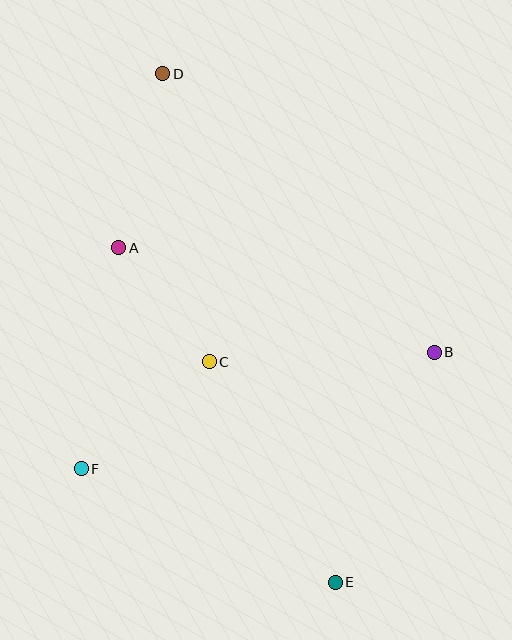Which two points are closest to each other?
Points A and C are closest to each other.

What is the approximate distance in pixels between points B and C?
The distance between B and C is approximately 225 pixels.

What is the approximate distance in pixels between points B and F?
The distance between B and F is approximately 372 pixels.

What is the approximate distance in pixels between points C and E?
The distance between C and E is approximately 254 pixels.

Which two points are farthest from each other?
Points D and E are farthest from each other.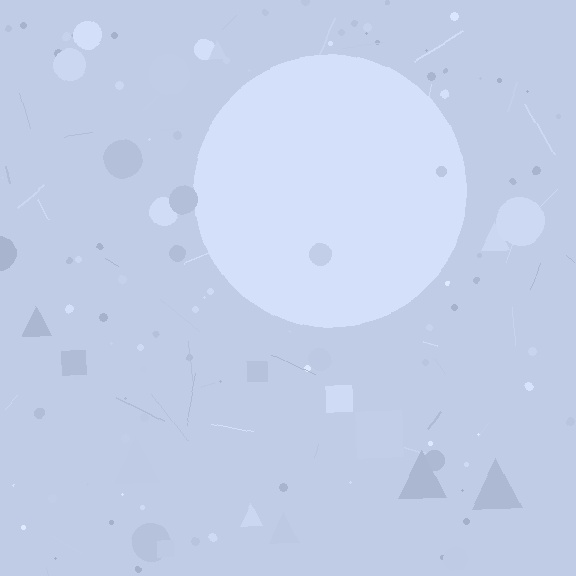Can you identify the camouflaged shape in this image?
The camouflaged shape is a circle.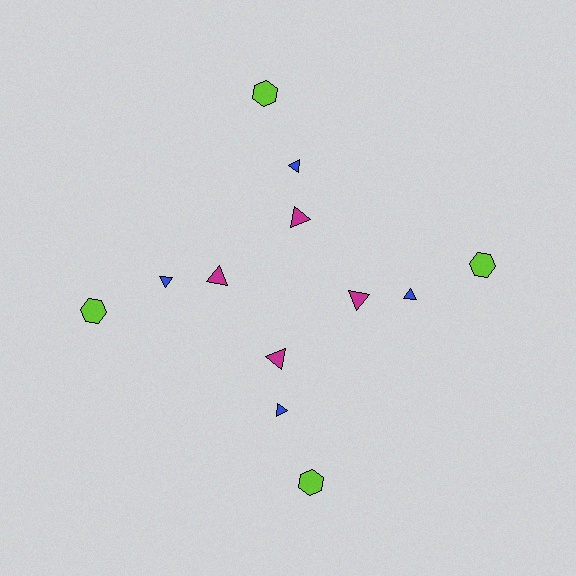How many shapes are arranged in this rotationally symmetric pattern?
There are 12 shapes, arranged in 4 groups of 3.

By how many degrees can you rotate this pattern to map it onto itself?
The pattern maps onto itself every 90 degrees of rotation.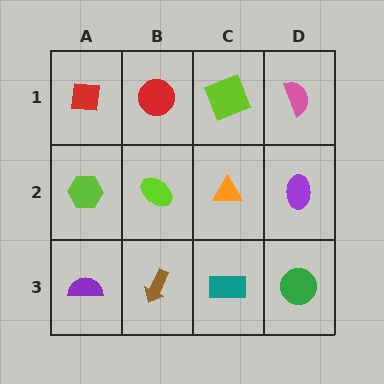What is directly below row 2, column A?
A purple semicircle.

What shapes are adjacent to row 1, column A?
A lime hexagon (row 2, column A), a red circle (row 1, column B).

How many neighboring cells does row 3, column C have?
3.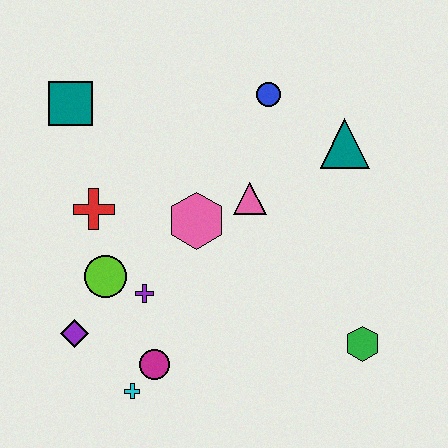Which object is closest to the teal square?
The red cross is closest to the teal square.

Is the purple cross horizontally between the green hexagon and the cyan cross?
Yes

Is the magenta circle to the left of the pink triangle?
Yes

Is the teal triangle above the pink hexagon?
Yes